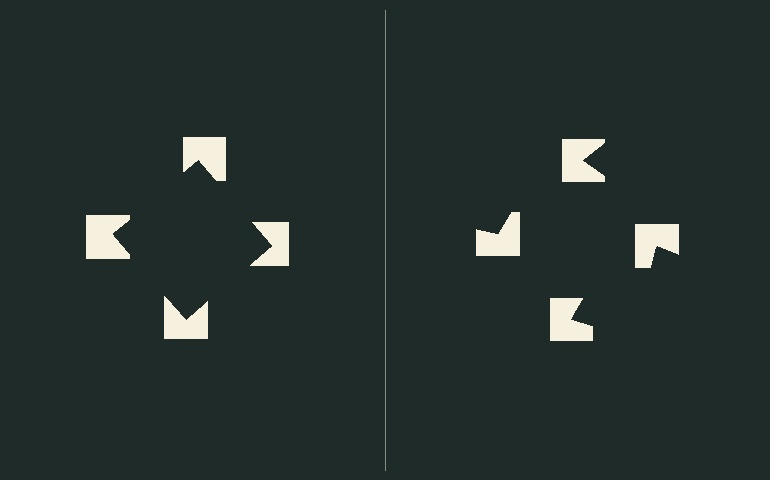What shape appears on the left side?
An illusory square.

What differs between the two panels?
The notched squares are positioned identically on both sides; only the wedge orientations differ. On the left they align to a square; on the right they are misaligned.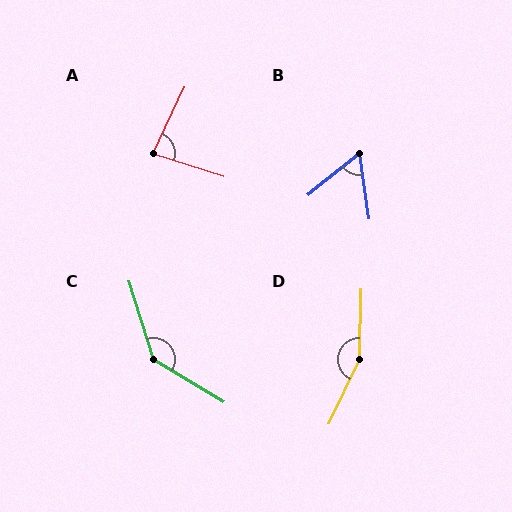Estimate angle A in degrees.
Approximately 82 degrees.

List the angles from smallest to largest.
B (60°), A (82°), C (138°), D (156°).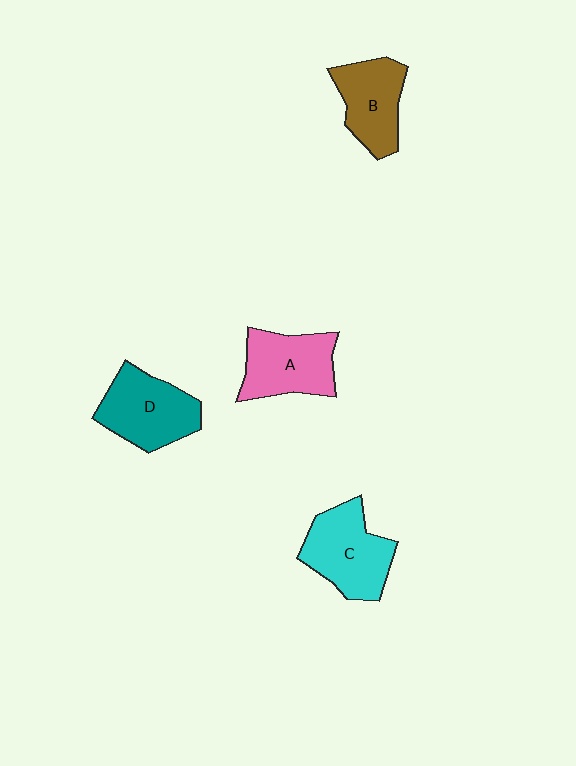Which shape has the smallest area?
Shape B (brown).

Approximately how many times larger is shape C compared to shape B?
Approximately 1.2 times.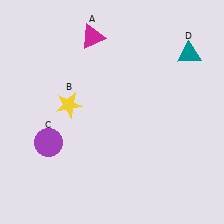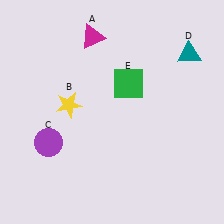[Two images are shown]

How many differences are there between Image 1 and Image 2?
There is 1 difference between the two images.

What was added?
A green square (E) was added in Image 2.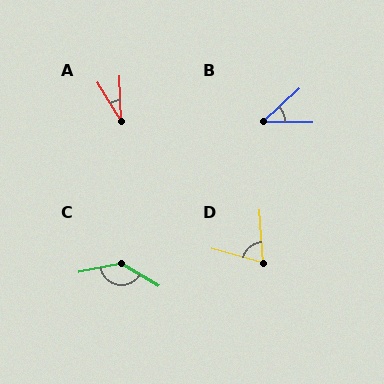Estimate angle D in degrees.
Approximately 71 degrees.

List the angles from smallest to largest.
A (29°), B (44°), D (71°), C (138°).